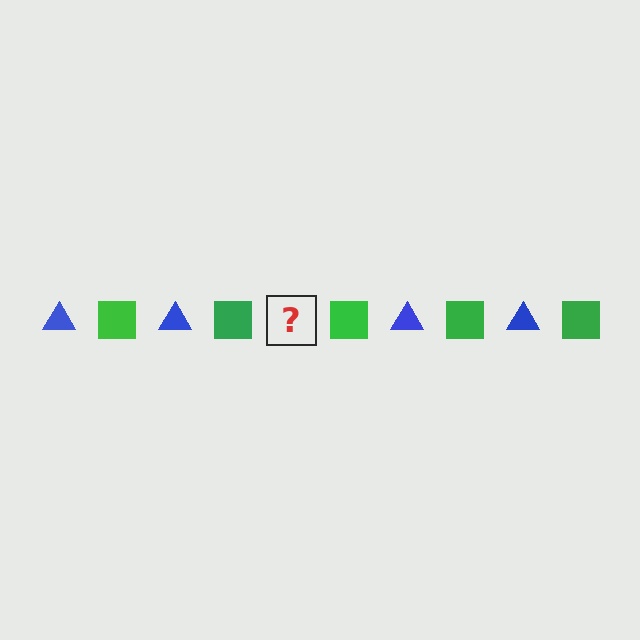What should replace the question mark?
The question mark should be replaced with a blue triangle.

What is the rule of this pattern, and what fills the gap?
The rule is that the pattern alternates between blue triangle and green square. The gap should be filled with a blue triangle.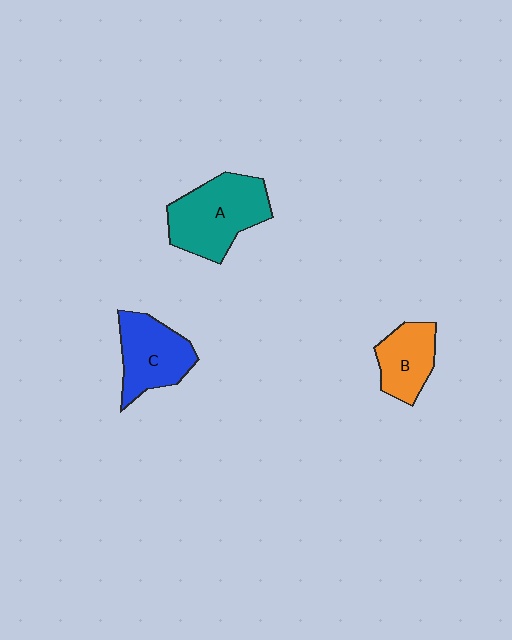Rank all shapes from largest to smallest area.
From largest to smallest: A (teal), C (blue), B (orange).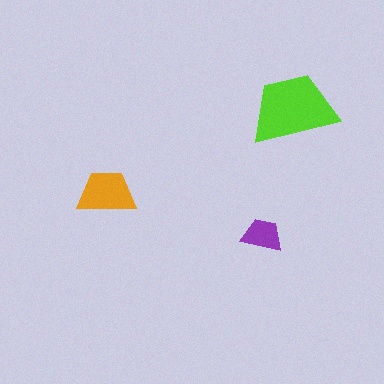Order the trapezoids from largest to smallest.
the lime one, the orange one, the purple one.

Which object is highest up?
The lime trapezoid is topmost.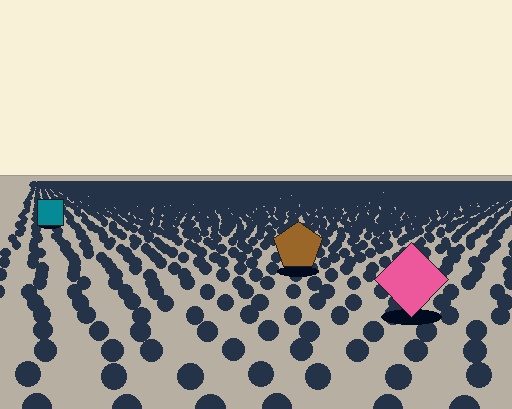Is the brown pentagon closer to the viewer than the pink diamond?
No. The pink diamond is closer — you can tell from the texture gradient: the ground texture is coarser near it.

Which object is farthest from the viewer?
The teal square is farthest from the viewer. It appears smaller and the ground texture around it is denser.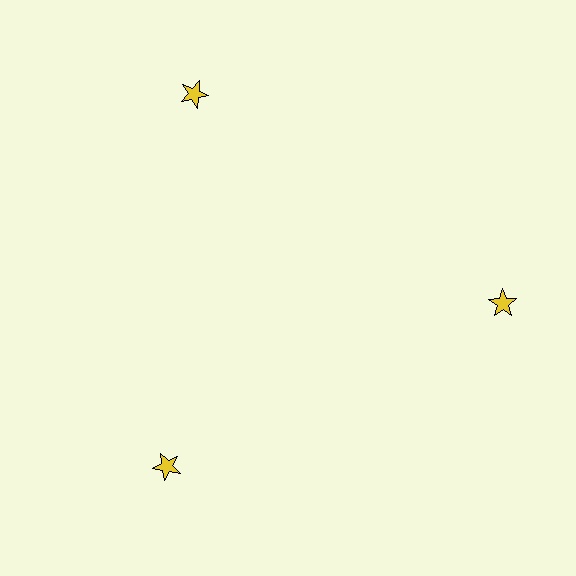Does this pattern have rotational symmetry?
Yes, this pattern has 3-fold rotational symmetry. It looks the same after rotating 120 degrees around the center.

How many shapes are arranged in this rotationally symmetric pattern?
There are 3 shapes, arranged in 3 groups of 1.